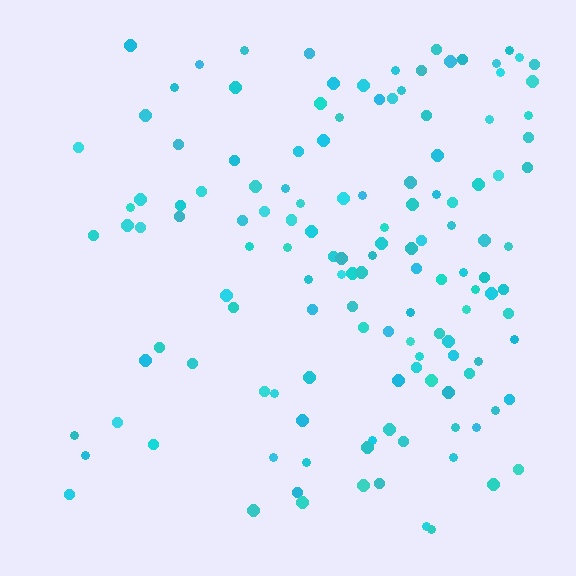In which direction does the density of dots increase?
From left to right, with the right side densest.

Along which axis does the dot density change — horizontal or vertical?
Horizontal.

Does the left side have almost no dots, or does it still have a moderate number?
Still a moderate number, just noticeably fewer than the right.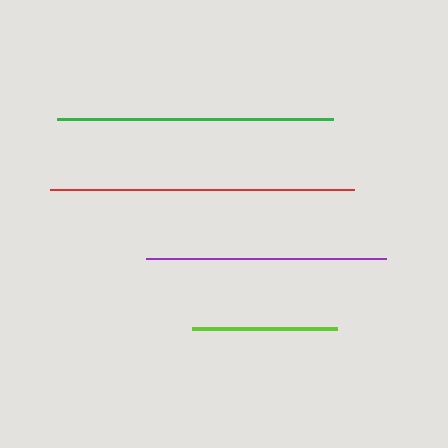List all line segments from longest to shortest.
From longest to shortest: red, green, purple, lime.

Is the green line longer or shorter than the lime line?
The green line is longer than the lime line.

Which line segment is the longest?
The red line is the longest at approximately 304 pixels.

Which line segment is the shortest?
The lime line is the shortest at approximately 145 pixels.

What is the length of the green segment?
The green segment is approximately 276 pixels long.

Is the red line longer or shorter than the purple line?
The red line is longer than the purple line.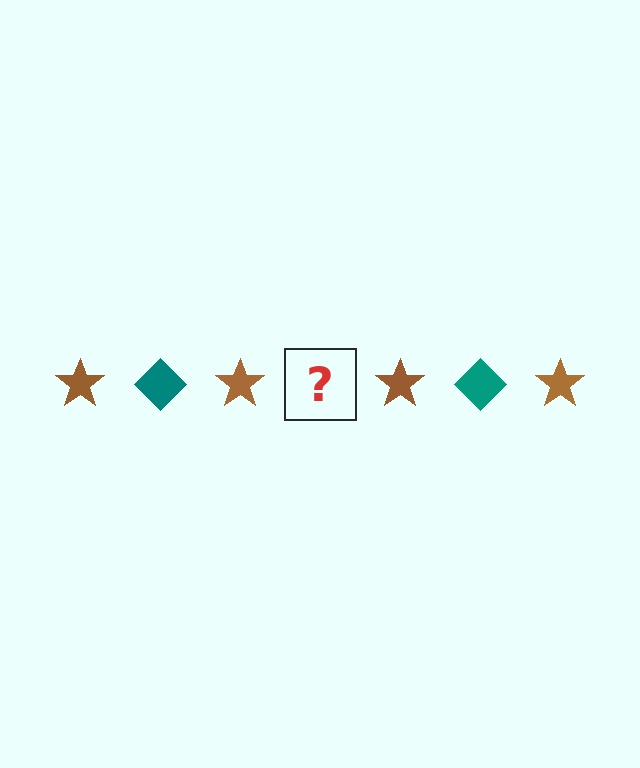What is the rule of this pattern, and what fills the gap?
The rule is that the pattern alternates between brown star and teal diamond. The gap should be filled with a teal diamond.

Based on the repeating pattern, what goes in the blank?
The blank should be a teal diamond.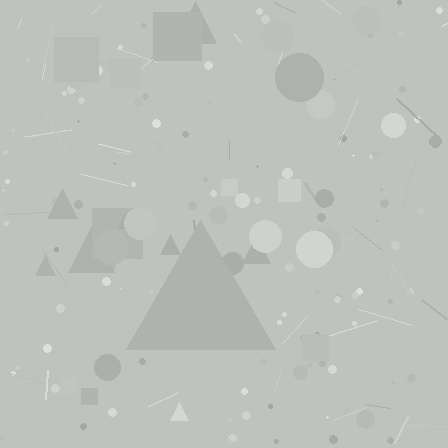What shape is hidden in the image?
A triangle is hidden in the image.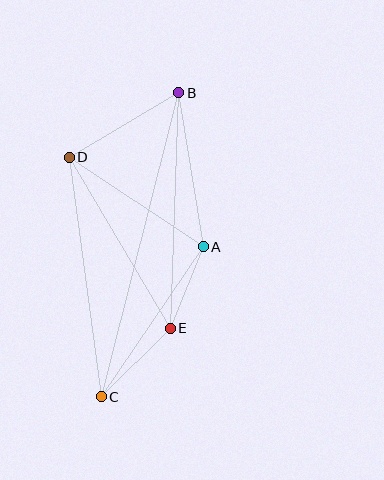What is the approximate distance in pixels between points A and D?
The distance between A and D is approximately 161 pixels.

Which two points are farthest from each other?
Points B and C are farthest from each other.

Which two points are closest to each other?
Points A and E are closest to each other.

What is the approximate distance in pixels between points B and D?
The distance between B and D is approximately 127 pixels.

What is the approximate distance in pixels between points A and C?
The distance between A and C is approximately 181 pixels.